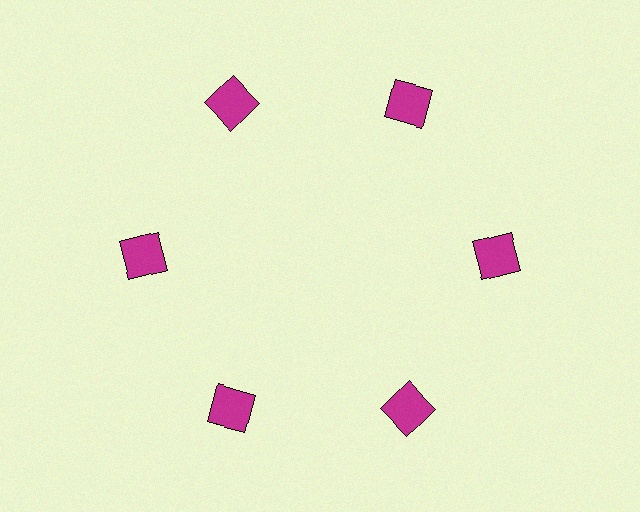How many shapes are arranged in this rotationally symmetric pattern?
There are 6 shapes, arranged in 6 groups of 1.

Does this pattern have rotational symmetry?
Yes, this pattern has 6-fold rotational symmetry. It looks the same after rotating 60 degrees around the center.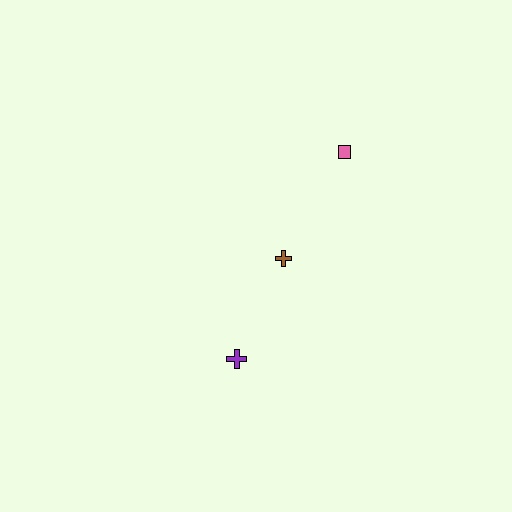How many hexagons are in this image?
There are no hexagons.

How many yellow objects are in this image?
There are no yellow objects.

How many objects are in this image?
There are 3 objects.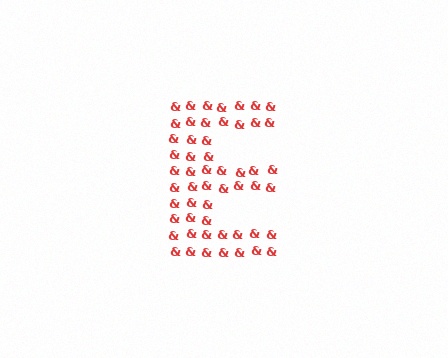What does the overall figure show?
The overall figure shows the letter E.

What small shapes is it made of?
It is made of small ampersands.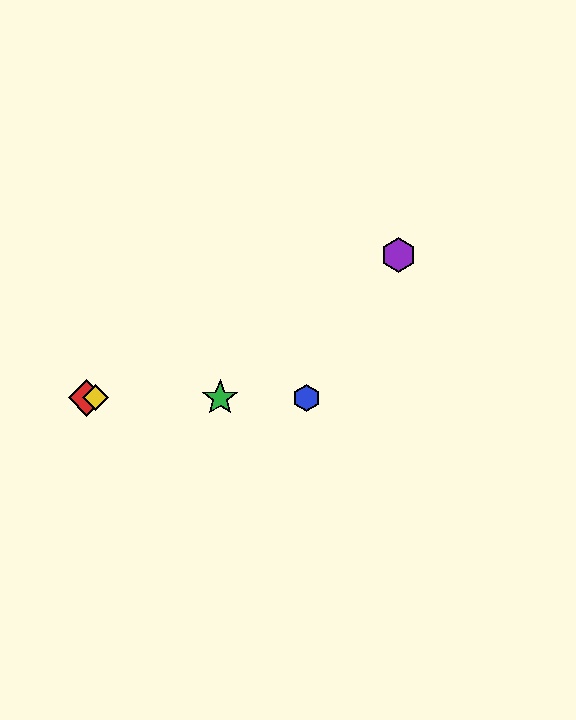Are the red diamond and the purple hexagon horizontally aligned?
No, the red diamond is at y≈398 and the purple hexagon is at y≈255.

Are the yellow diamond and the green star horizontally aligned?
Yes, both are at y≈398.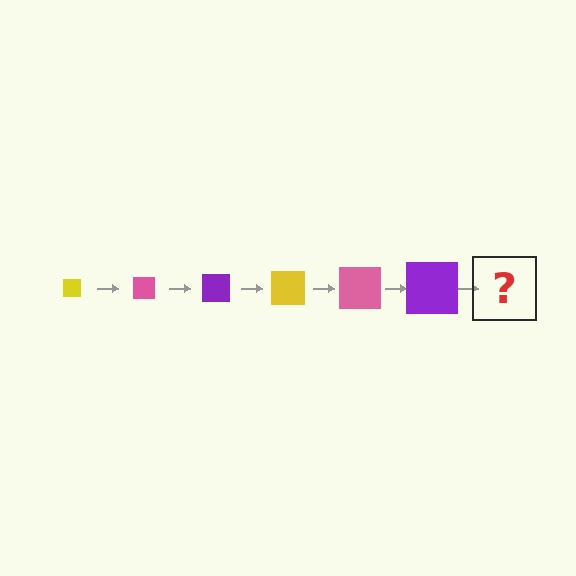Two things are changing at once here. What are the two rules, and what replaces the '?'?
The two rules are that the square grows larger each step and the color cycles through yellow, pink, and purple. The '?' should be a yellow square, larger than the previous one.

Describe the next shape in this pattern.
It should be a yellow square, larger than the previous one.